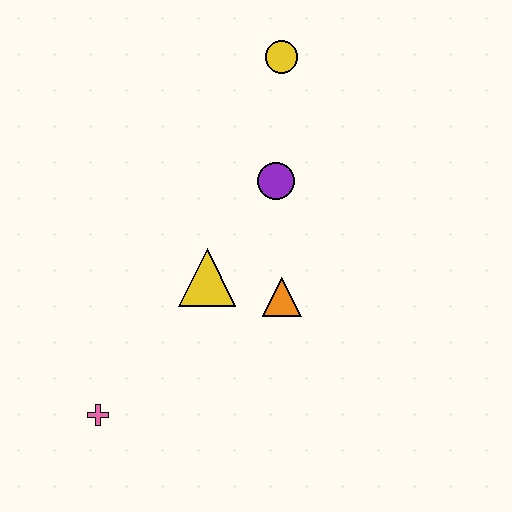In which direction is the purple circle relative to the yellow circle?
The purple circle is below the yellow circle.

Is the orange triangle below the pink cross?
No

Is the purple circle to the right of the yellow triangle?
Yes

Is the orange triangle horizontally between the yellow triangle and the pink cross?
No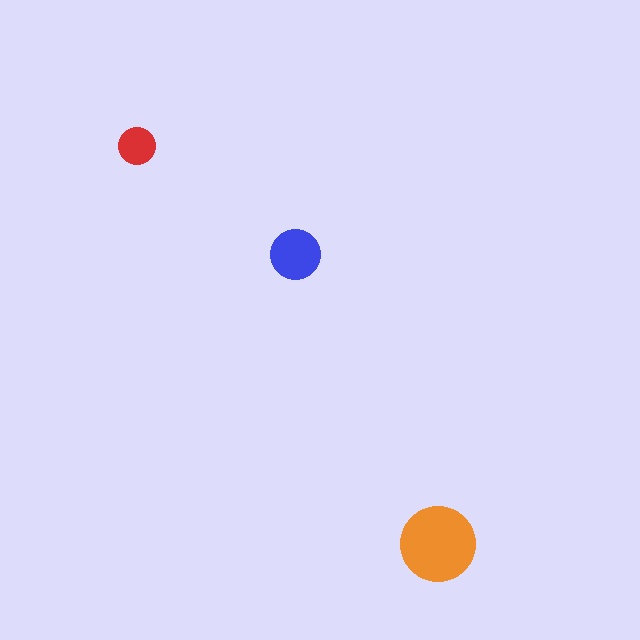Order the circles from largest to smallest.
the orange one, the blue one, the red one.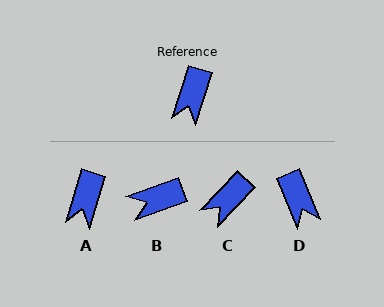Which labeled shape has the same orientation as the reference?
A.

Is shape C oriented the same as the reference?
No, it is off by about 27 degrees.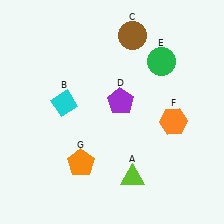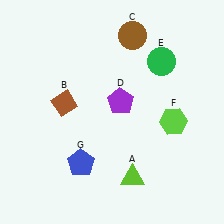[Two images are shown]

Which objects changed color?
B changed from cyan to brown. F changed from orange to lime. G changed from orange to blue.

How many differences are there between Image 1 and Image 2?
There are 3 differences between the two images.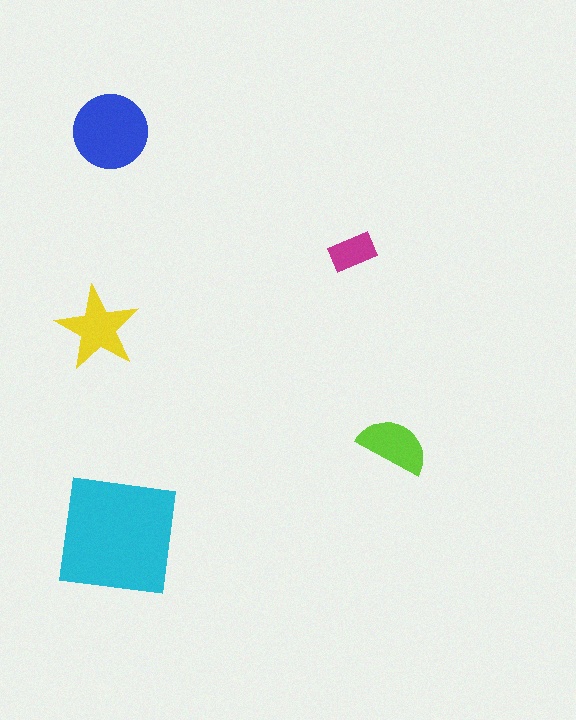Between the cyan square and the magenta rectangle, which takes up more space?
The cyan square.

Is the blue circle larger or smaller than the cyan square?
Smaller.